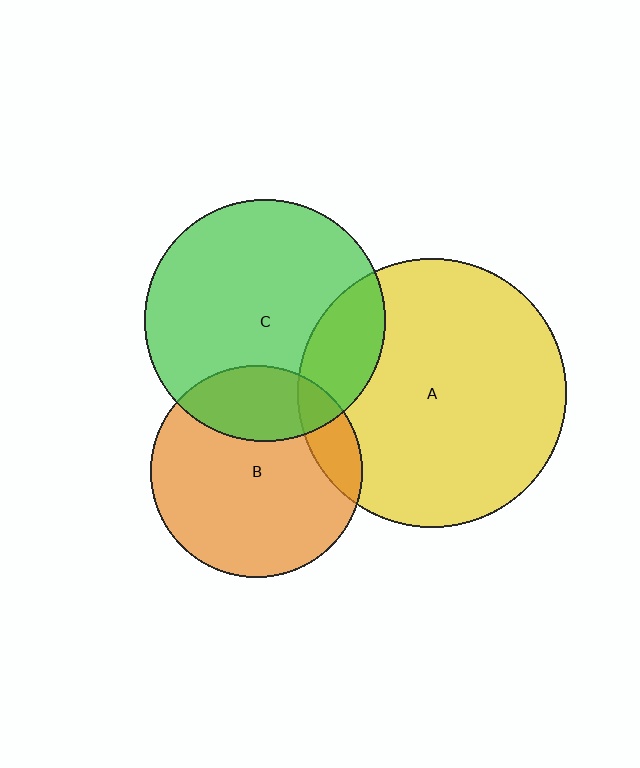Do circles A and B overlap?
Yes.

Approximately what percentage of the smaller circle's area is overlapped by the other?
Approximately 15%.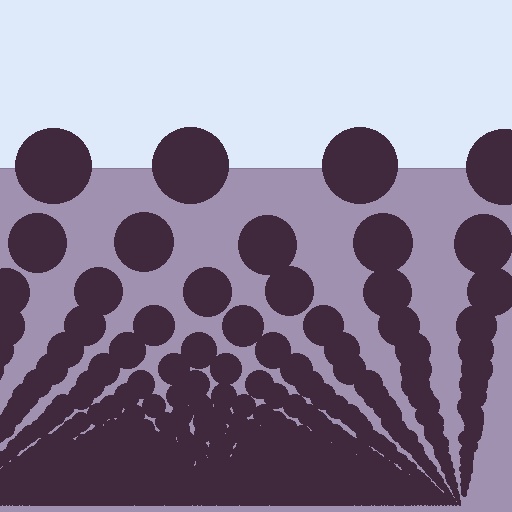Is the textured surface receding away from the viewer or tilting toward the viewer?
The surface appears to tilt toward the viewer. Texture elements get larger and sparser toward the top.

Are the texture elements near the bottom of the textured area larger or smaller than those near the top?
Smaller. The gradient is inverted — elements near the bottom are smaller and denser.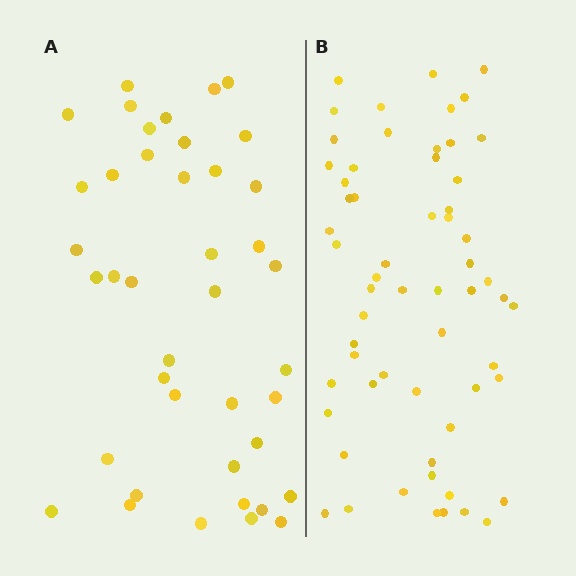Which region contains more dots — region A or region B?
Region B (the right region) has more dots.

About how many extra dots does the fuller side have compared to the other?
Region B has approximately 20 more dots than region A.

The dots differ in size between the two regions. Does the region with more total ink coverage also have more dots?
No. Region A has more total ink coverage because its dots are larger, but region B actually contains more individual dots. Total area can be misleading — the number of items is what matters here.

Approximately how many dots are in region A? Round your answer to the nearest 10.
About 40 dots. (The exact count is 41, which rounds to 40.)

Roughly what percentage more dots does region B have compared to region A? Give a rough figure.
About 45% more.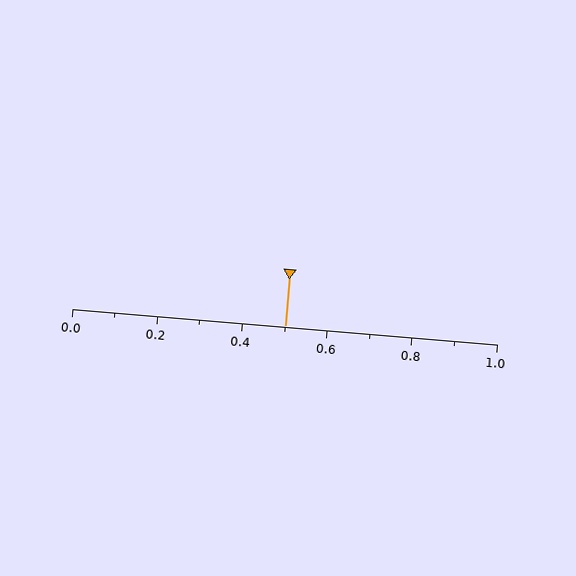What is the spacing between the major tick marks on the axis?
The major ticks are spaced 0.2 apart.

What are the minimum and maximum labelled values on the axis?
The axis runs from 0.0 to 1.0.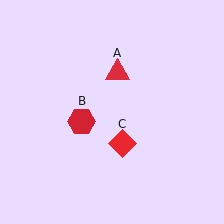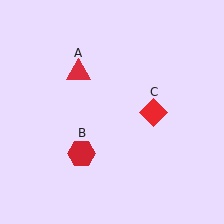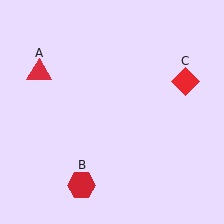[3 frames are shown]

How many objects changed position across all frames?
3 objects changed position: red triangle (object A), red hexagon (object B), red diamond (object C).